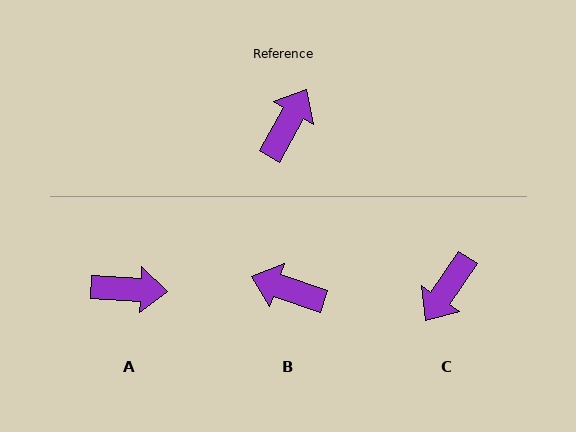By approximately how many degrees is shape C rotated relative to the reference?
Approximately 175 degrees counter-clockwise.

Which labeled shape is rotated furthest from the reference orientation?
C, about 175 degrees away.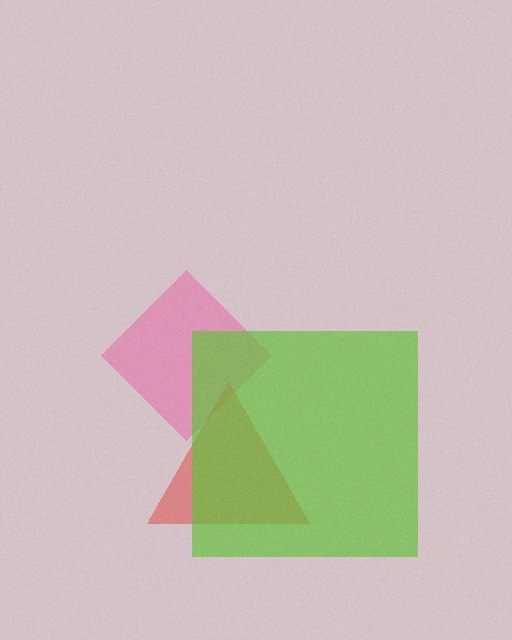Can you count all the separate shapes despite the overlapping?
Yes, there are 3 separate shapes.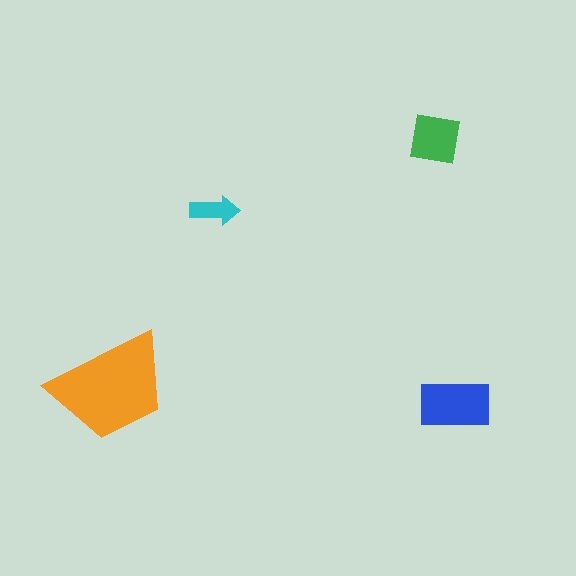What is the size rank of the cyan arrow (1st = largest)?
4th.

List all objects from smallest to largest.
The cyan arrow, the green square, the blue rectangle, the orange trapezoid.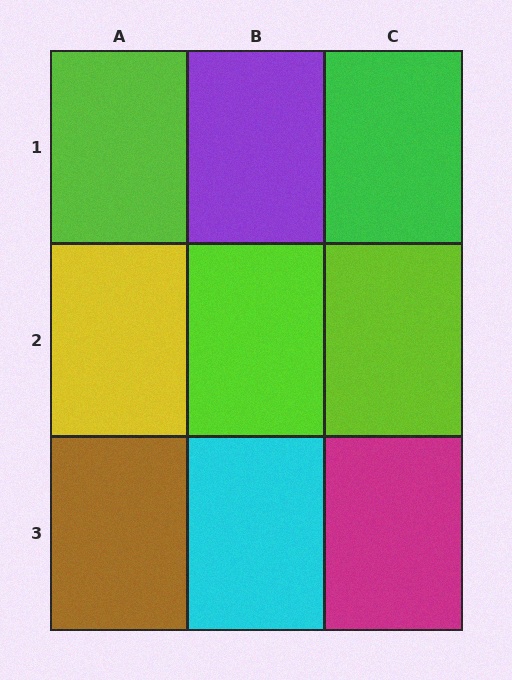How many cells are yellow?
1 cell is yellow.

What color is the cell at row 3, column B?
Cyan.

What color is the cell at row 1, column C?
Green.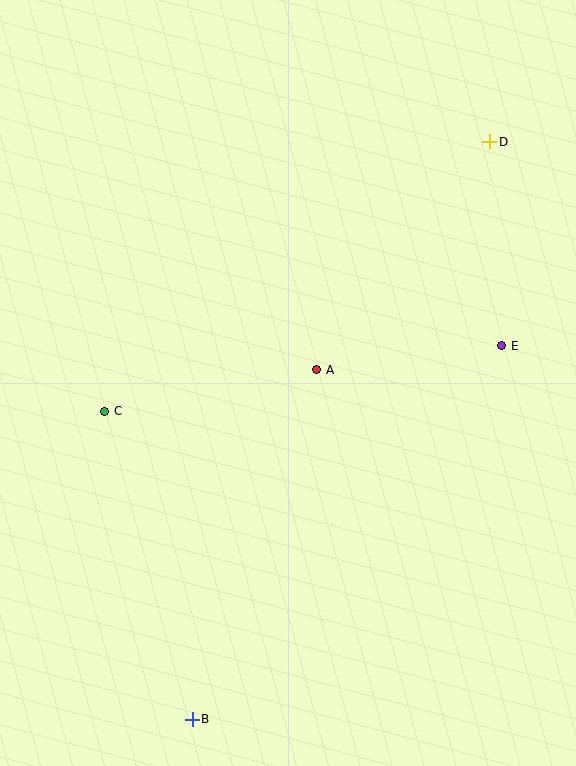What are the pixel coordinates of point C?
Point C is at (105, 411).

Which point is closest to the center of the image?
Point A at (317, 370) is closest to the center.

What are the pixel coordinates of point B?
Point B is at (192, 719).